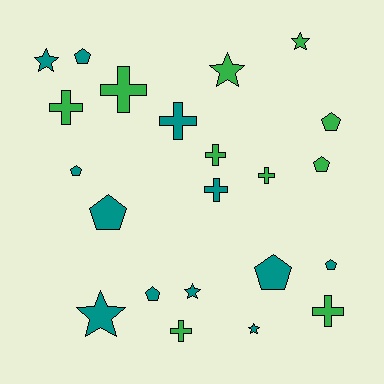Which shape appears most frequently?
Pentagon, with 8 objects.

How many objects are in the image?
There are 22 objects.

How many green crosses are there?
There are 6 green crosses.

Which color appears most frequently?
Teal, with 12 objects.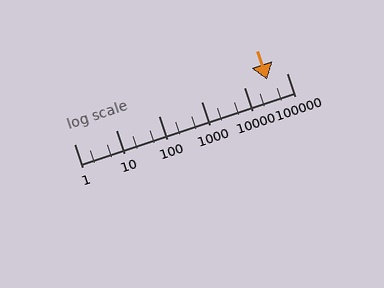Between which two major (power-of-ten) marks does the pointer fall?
The pointer is between 10000 and 100000.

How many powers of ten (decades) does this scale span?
The scale spans 5 decades, from 1 to 100000.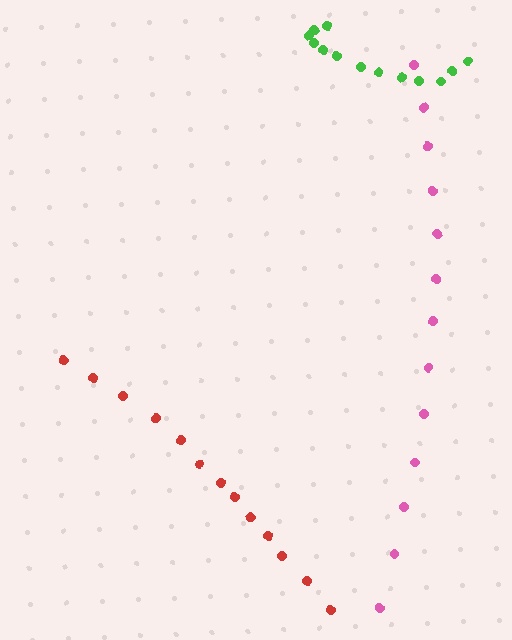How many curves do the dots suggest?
There are 3 distinct paths.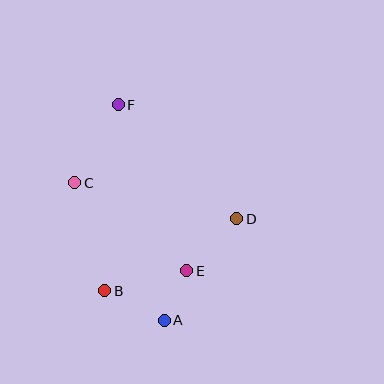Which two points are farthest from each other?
Points A and F are farthest from each other.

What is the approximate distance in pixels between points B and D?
The distance between B and D is approximately 150 pixels.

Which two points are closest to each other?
Points A and E are closest to each other.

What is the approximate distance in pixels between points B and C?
The distance between B and C is approximately 112 pixels.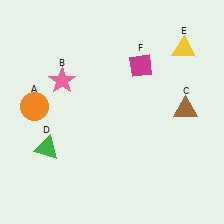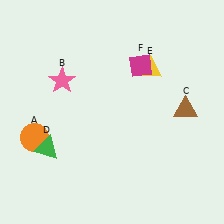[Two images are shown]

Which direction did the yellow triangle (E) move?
The yellow triangle (E) moved left.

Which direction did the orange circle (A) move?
The orange circle (A) moved down.